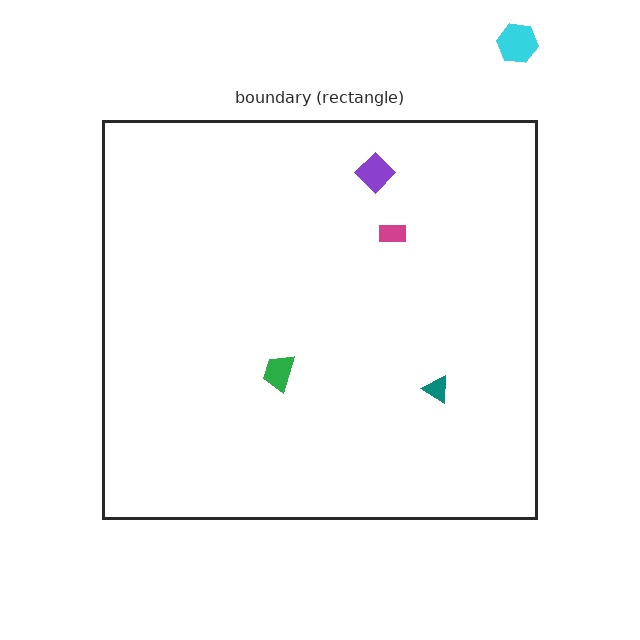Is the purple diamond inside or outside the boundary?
Inside.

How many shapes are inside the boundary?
4 inside, 1 outside.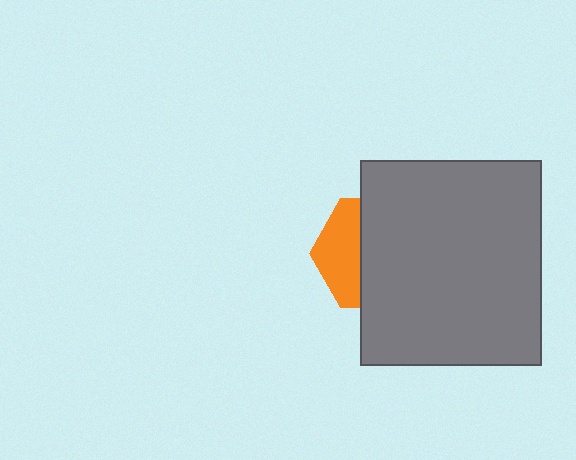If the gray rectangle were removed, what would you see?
You would see the complete orange hexagon.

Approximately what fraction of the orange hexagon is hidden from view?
Roughly 63% of the orange hexagon is hidden behind the gray rectangle.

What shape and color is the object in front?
The object in front is a gray rectangle.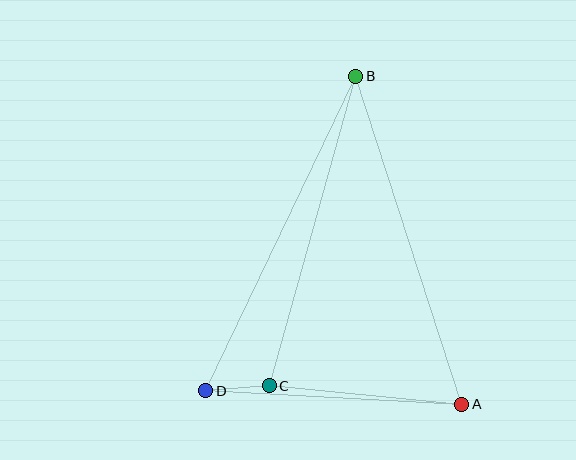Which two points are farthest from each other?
Points B and D are farthest from each other.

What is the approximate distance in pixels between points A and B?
The distance between A and B is approximately 345 pixels.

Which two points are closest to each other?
Points C and D are closest to each other.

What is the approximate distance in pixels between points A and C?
The distance between A and C is approximately 193 pixels.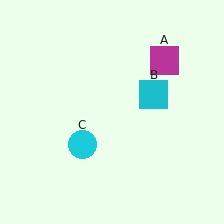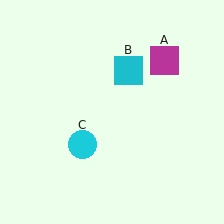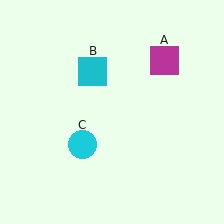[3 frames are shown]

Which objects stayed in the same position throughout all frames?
Magenta square (object A) and cyan circle (object C) remained stationary.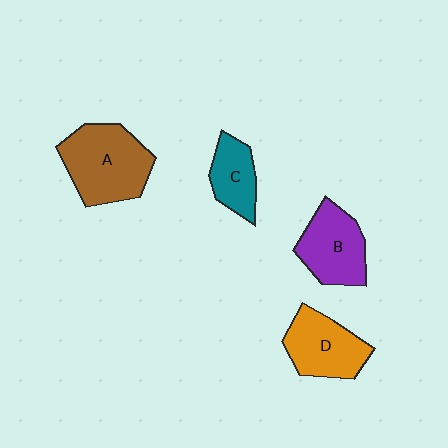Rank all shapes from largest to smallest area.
From largest to smallest: A (brown), B (purple), D (orange), C (teal).